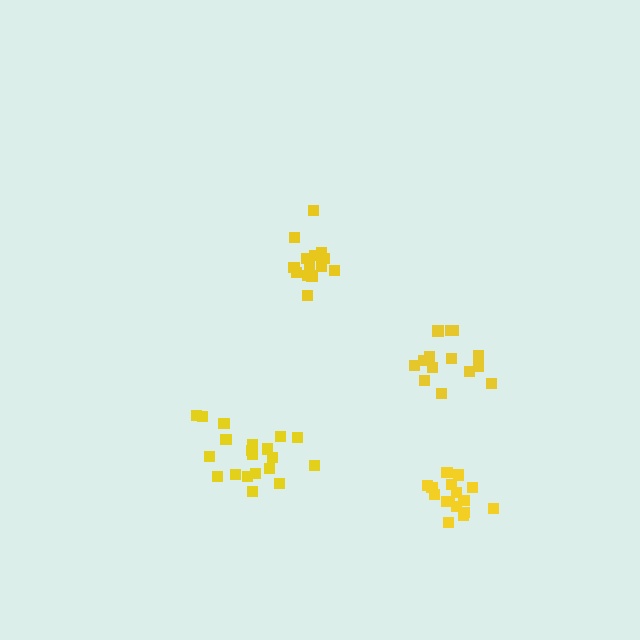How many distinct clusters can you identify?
There are 4 distinct clusters.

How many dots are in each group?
Group 1: 16 dots, Group 2: 14 dots, Group 3: 14 dots, Group 4: 20 dots (64 total).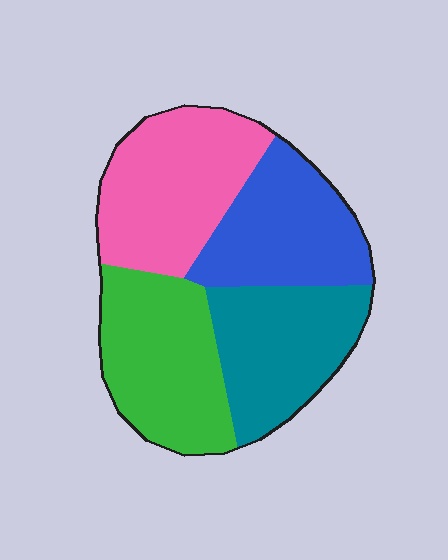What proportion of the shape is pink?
Pink takes up about one quarter (1/4) of the shape.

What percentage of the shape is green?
Green covers 26% of the shape.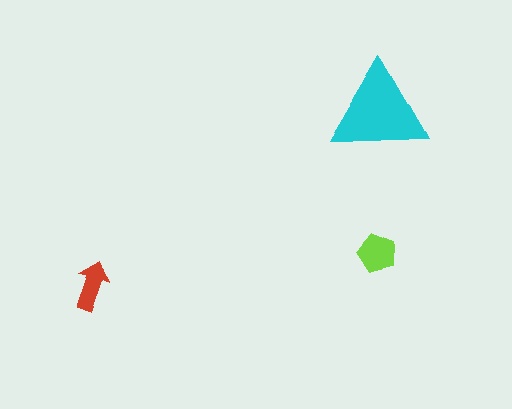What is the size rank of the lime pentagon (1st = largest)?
2nd.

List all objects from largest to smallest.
The cyan triangle, the lime pentagon, the red arrow.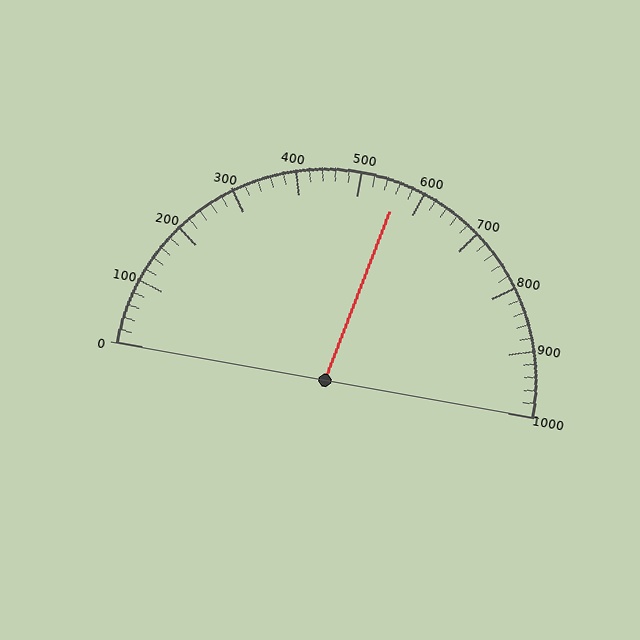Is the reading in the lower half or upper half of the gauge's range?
The reading is in the upper half of the range (0 to 1000).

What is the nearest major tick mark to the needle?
The nearest major tick mark is 600.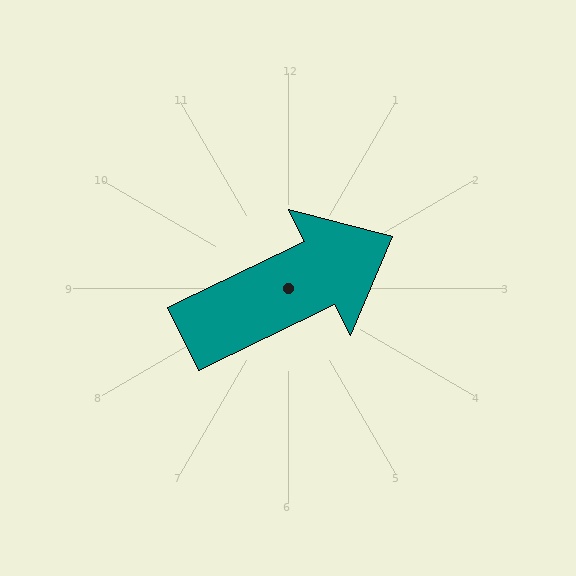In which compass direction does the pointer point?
Northeast.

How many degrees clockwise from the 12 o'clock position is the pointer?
Approximately 64 degrees.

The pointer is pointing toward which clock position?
Roughly 2 o'clock.